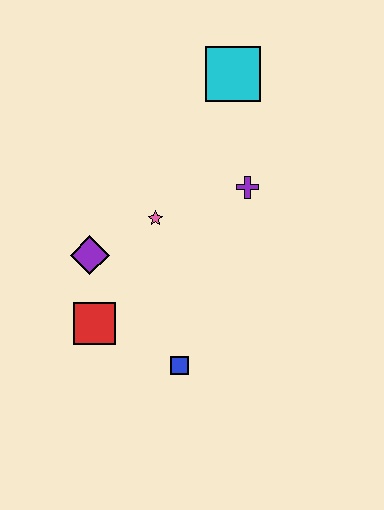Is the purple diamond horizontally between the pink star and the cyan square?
No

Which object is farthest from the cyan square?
The blue square is farthest from the cyan square.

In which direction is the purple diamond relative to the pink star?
The purple diamond is to the left of the pink star.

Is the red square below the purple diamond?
Yes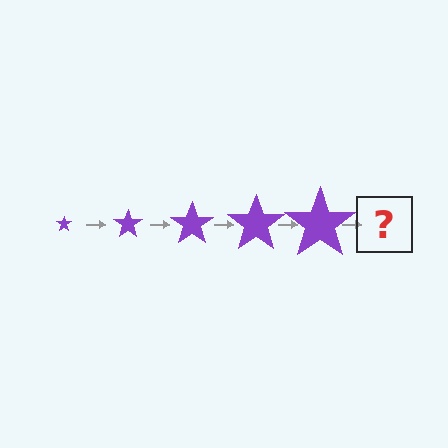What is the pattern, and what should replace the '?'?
The pattern is that the star gets progressively larger each step. The '?' should be a purple star, larger than the previous one.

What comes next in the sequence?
The next element should be a purple star, larger than the previous one.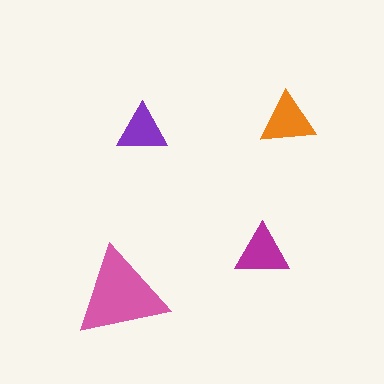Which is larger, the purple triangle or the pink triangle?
The pink one.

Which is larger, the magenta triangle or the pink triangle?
The pink one.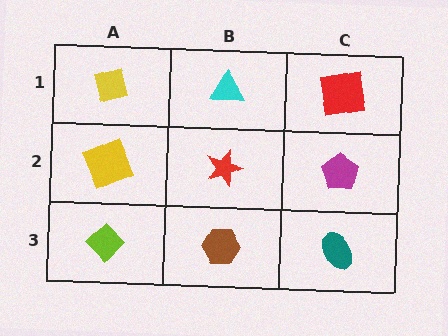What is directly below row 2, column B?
A brown hexagon.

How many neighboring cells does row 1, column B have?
3.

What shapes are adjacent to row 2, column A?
A yellow square (row 1, column A), a lime diamond (row 3, column A), a red star (row 2, column B).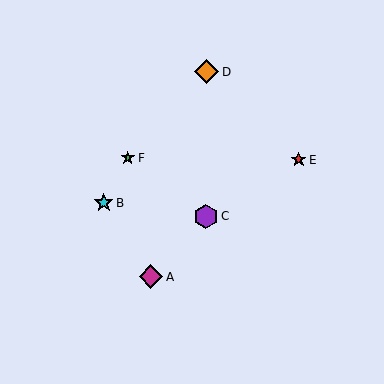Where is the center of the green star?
The center of the green star is at (128, 158).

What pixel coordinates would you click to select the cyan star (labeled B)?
Click at (104, 203) to select the cyan star B.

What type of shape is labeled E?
Shape E is a red star.